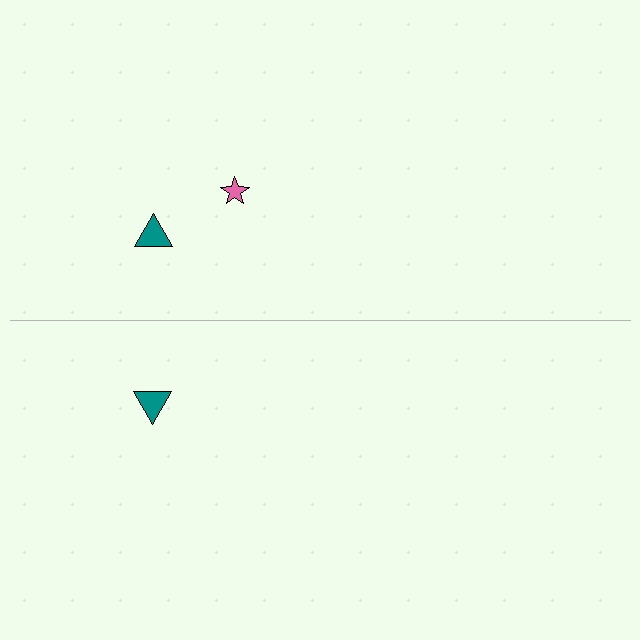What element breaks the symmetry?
A pink star is missing from the bottom side.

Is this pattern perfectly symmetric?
No, the pattern is not perfectly symmetric. A pink star is missing from the bottom side.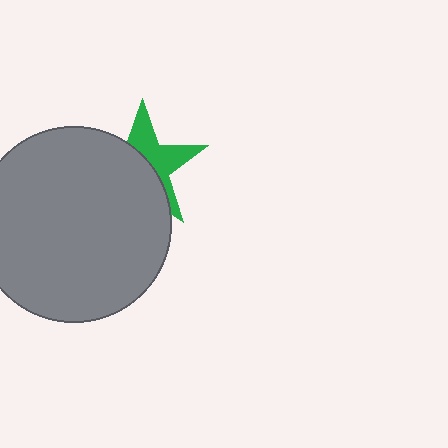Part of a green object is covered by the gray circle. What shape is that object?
It is a star.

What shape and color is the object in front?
The object in front is a gray circle.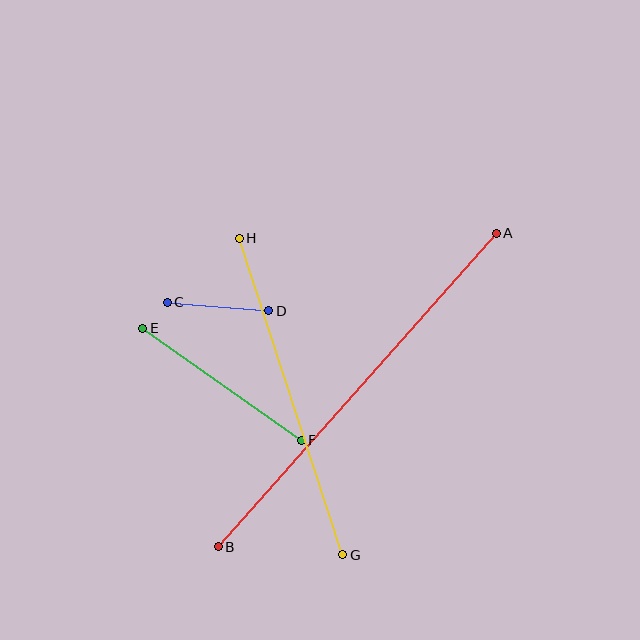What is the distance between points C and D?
The distance is approximately 102 pixels.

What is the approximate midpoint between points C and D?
The midpoint is at approximately (218, 306) pixels.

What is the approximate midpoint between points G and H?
The midpoint is at approximately (291, 397) pixels.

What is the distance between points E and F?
The distance is approximately 194 pixels.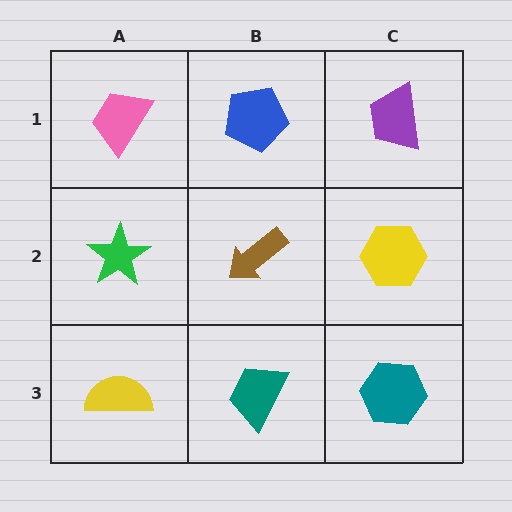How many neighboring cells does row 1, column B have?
3.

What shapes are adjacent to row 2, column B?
A blue pentagon (row 1, column B), a teal trapezoid (row 3, column B), a green star (row 2, column A), a yellow hexagon (row 2, column C).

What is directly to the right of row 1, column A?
A blue pentagon.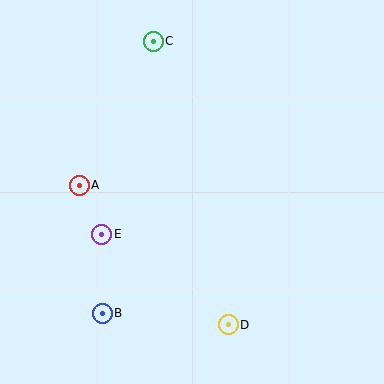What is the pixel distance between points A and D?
The distance between A and D is 204 pixels.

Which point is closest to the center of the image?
Point E at (102, 234) is closest to the center.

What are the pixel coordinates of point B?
Point B is at (102, 313).